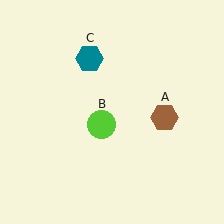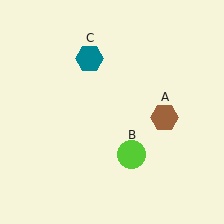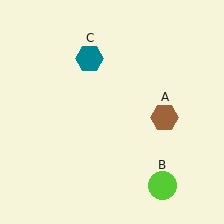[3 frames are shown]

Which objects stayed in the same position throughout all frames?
Brown hexagon (object A) and teal hexagon (object C) remained stationary.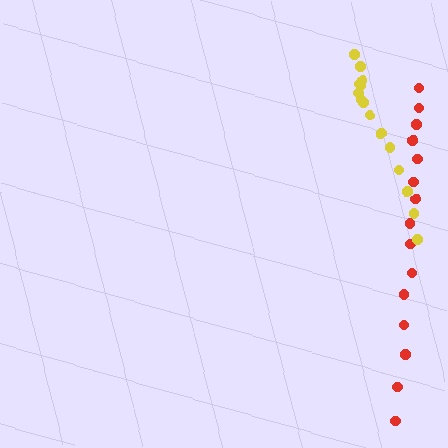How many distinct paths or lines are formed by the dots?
There are 2 distinct paths.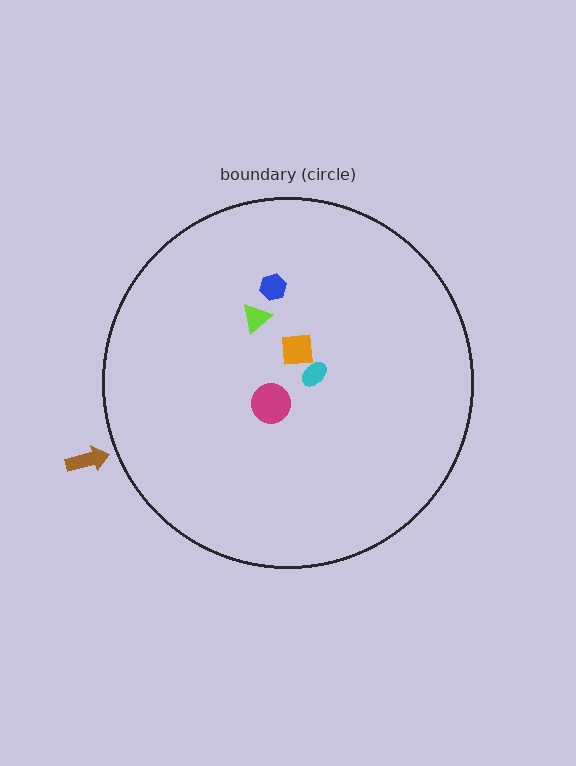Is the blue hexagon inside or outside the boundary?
Inside.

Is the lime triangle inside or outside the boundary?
Inside.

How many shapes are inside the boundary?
5 inside, 1 outside.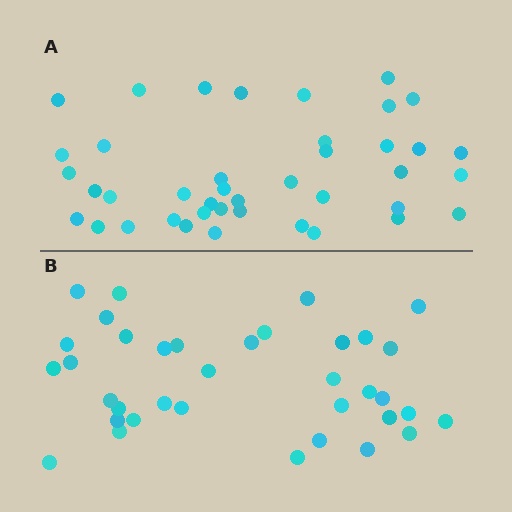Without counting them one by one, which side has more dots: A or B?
Region A (the top region) has more dots.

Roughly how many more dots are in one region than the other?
Region A has about 5 more dots than region B.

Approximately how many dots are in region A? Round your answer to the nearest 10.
About 40 dots. (The exact count is 41, which rounds to 40.)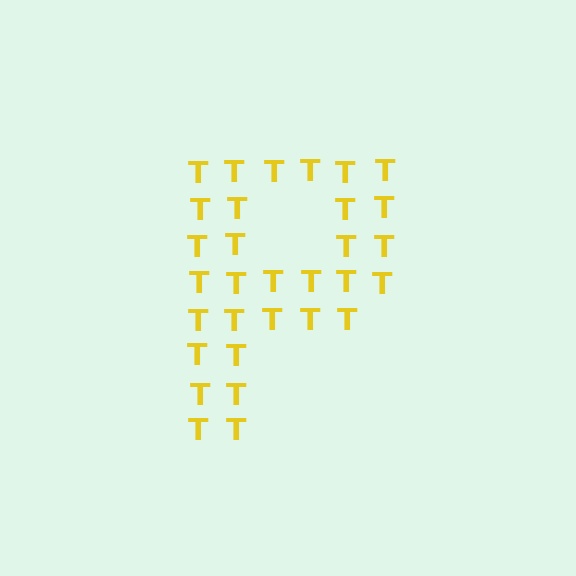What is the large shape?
The large shape is the letter P.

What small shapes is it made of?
It is made of small letter T's.